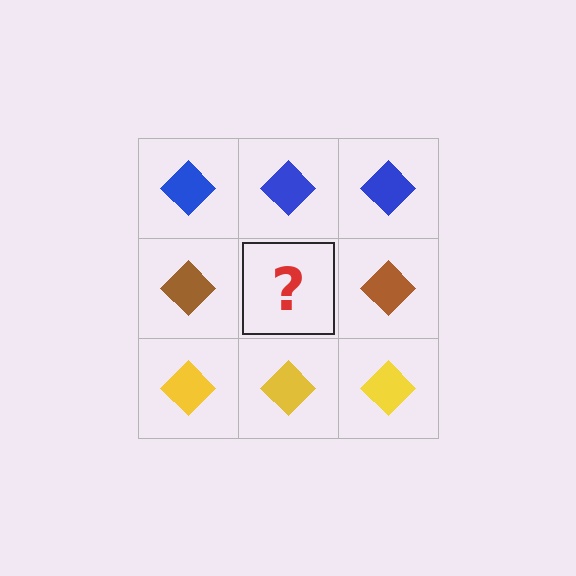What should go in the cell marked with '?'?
The missing cell should contain a brown diamond.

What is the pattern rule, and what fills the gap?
The rule is that each row has a consistent color. The gap should be filled with a brown diamond.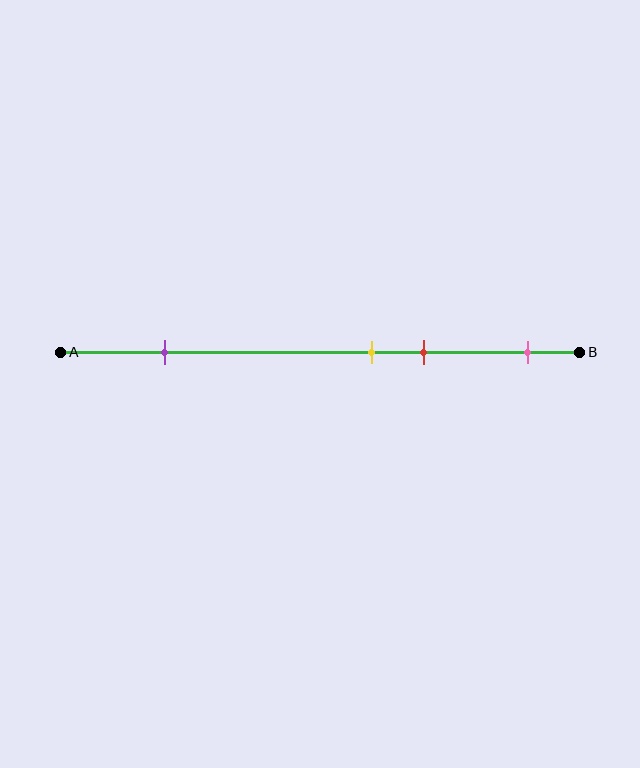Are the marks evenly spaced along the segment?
No, the marks are not evenly spaced.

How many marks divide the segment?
There are 4 marks dividing the segment.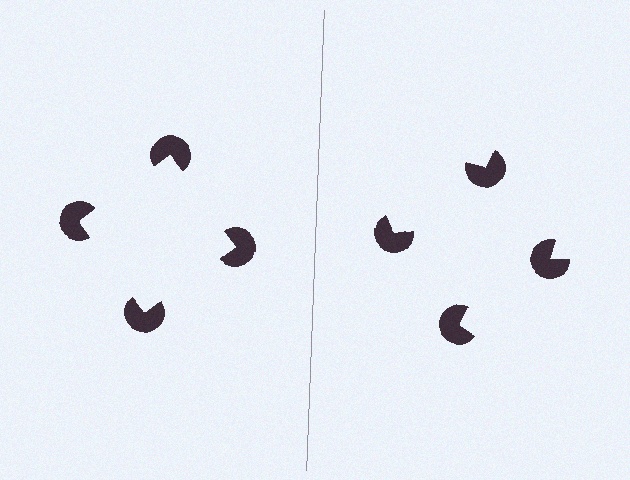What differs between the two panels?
The pac-man discs are positioned identically on both sides; only the wedge orientations differ. On the left they align to a square; on the right they are misaligned.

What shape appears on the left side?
An illusory square.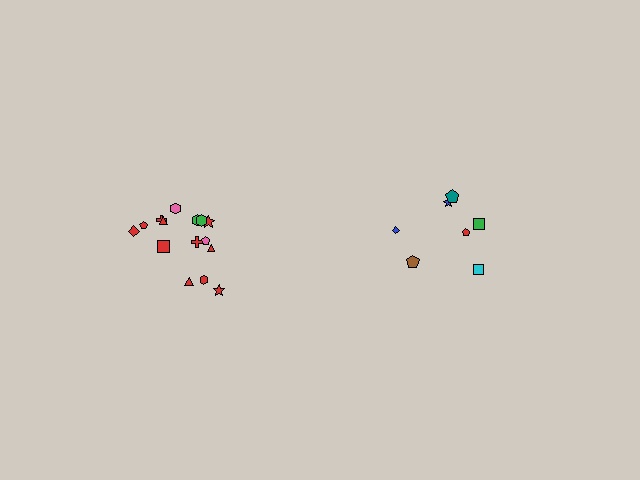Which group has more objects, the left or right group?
The left group.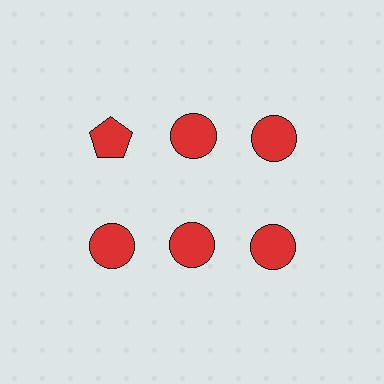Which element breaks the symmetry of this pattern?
The red pentagon in the top row, leftmost column breaks the symmetry. All other shapes are red circles.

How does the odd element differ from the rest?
It has a different shape: pentagon instead of circle.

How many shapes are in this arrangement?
There are 6 shapes arranged in a grid pattern.